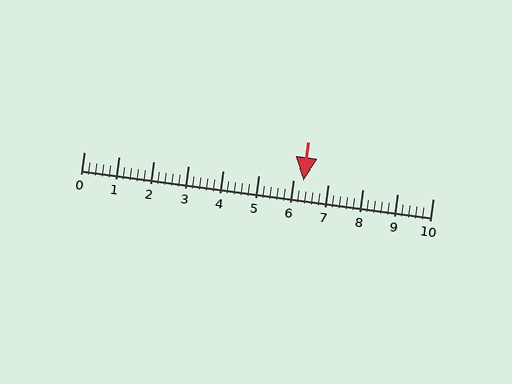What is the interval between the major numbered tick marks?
The major tick marks are spaced 1 units apart.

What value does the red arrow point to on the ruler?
The red arrow points to approximately 6.3.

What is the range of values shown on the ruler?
The ruler shows values from 0 to 10.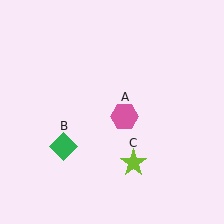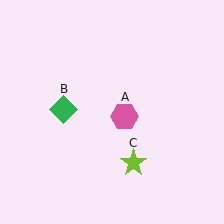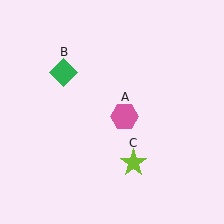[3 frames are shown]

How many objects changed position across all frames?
1 object changed position: green diamond (object B).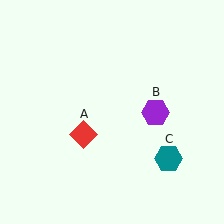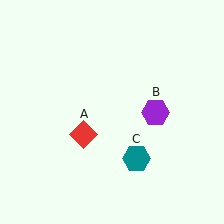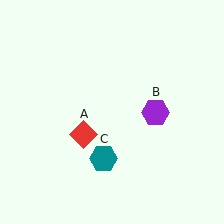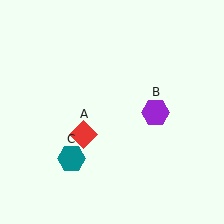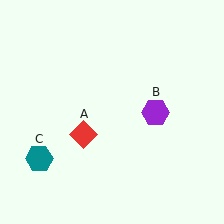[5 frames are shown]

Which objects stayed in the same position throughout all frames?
Red diamond (object A) and purple hexagon (object B) remained stationary.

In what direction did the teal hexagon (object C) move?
The teal hexagon (object C) moved left.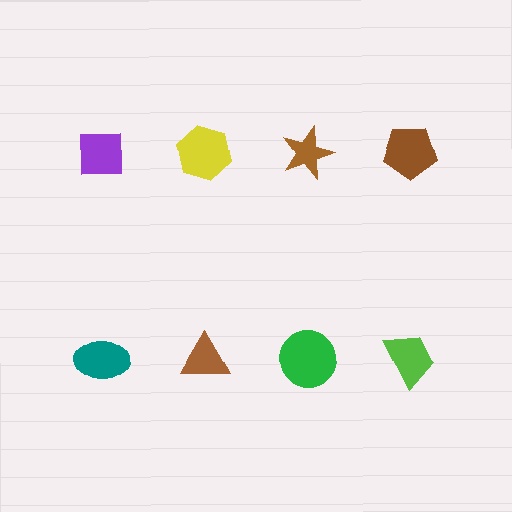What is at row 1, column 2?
A yellow hexagon.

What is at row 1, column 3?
A brown star.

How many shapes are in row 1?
4 shapes.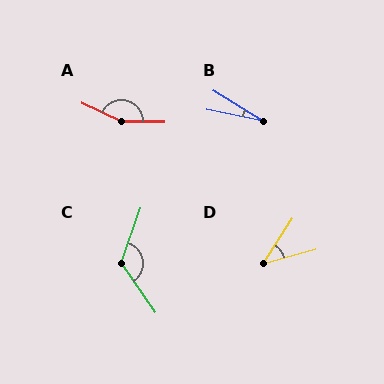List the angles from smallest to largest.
B (20°), D (42°), C (126°), A (156°).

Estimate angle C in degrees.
Approximately 126 degrees.